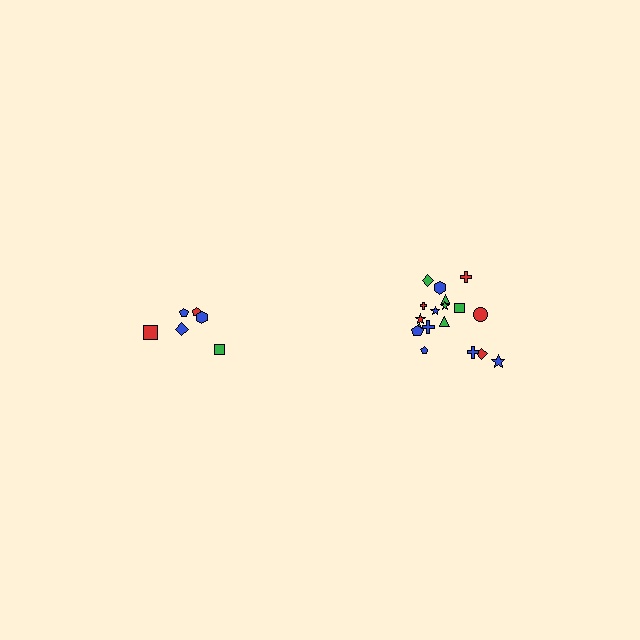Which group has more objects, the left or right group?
The right group.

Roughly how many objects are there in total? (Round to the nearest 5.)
Roughly 25 objects in total.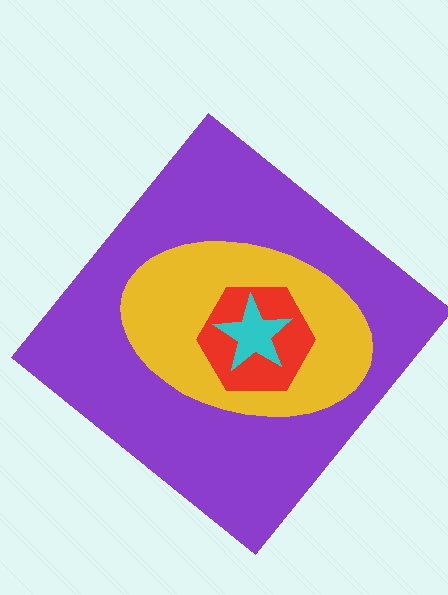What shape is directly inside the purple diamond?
The yellow ellipse.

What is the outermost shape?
The purple diamond.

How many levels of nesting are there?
4.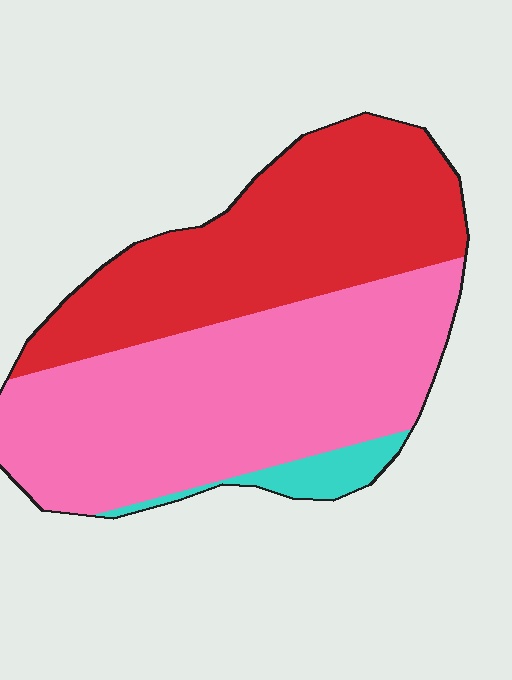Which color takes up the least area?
Cyan, at roughly 5%.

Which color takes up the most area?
Pink, at roughly 55%.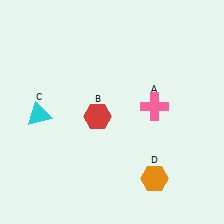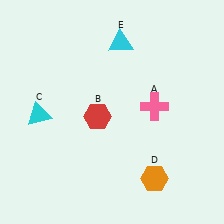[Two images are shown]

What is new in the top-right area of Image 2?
A cyan triangle (E) was added in the top-right area of Image 2.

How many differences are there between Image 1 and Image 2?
There is 1 difference between the two images.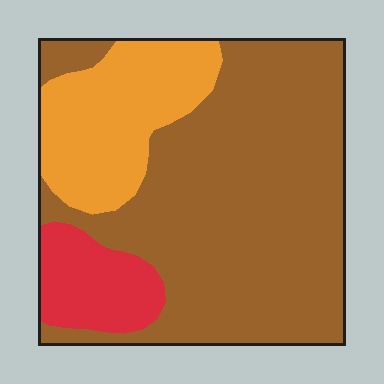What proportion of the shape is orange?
Orange takes up about one fifth (1/5) of the shape.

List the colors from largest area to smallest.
From largest to smallest: brown, orange, red.